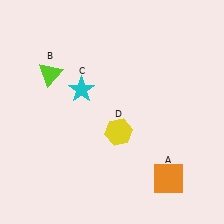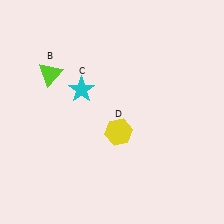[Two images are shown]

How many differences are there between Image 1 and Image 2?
There is 1 difference between the two images.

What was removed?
The orange square (A) was removed in Image 2.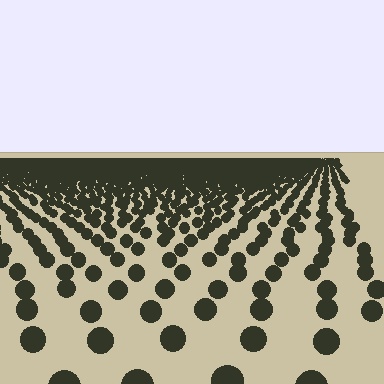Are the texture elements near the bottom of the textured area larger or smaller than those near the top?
Larger. Near the bottom, elements are closer to the viewer and appear at a bigger on-screen size.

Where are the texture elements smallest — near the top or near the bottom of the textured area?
Near the top.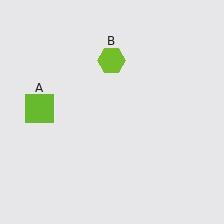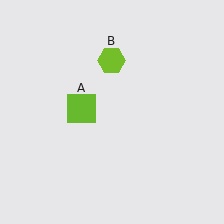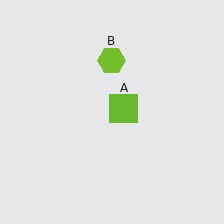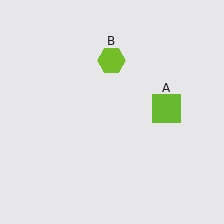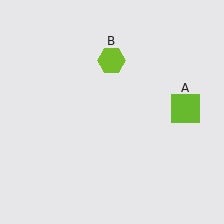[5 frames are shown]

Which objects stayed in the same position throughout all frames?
Lime hexagon (object B) remained stationary.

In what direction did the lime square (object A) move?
The lime square (object A) moved right.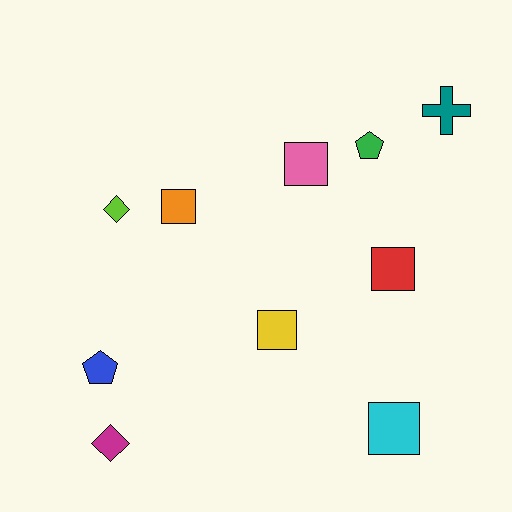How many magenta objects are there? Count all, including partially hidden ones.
There is 1 magenta object.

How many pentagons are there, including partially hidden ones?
There are 2 pentagons.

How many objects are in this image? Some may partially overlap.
There are 10 objects.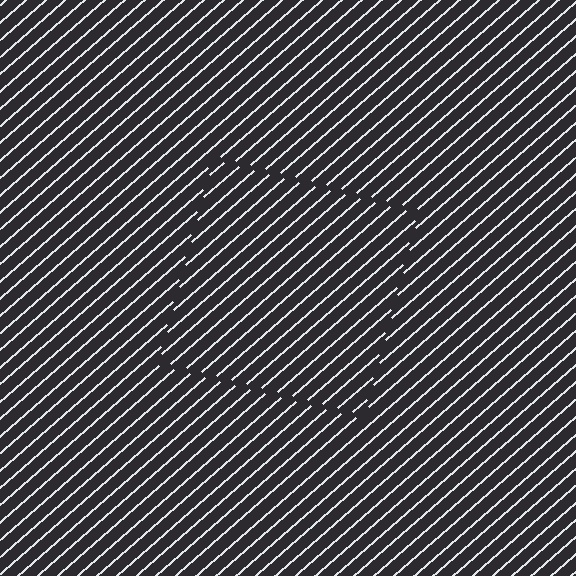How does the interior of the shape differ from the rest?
The interior of the shape contains the same grating, shifted by half a period — the contour is defined by the phase discontinuity where line-ends from the inner and outer gratings abut.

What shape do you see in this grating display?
An illusory square. The interior of the shape contains the same grating, shifted by half a period — the contour is defined by the phase discontinuity where line-ends from the inner and outer gratings abut.